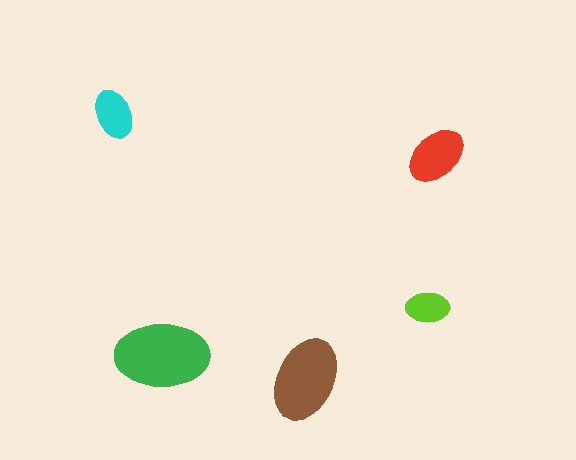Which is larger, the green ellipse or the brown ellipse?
The green one.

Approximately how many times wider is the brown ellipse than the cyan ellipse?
About 1.5 times wider.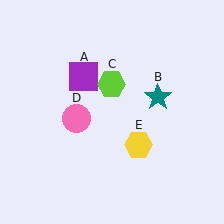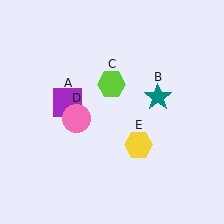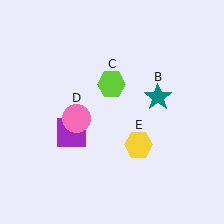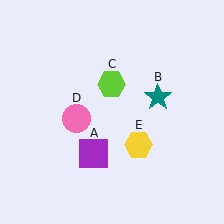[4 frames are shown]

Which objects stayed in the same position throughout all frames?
Teal star (object B) and lime hexagon (object C) and pink circle (object D) and yellow hexagon (object E) remained stationary.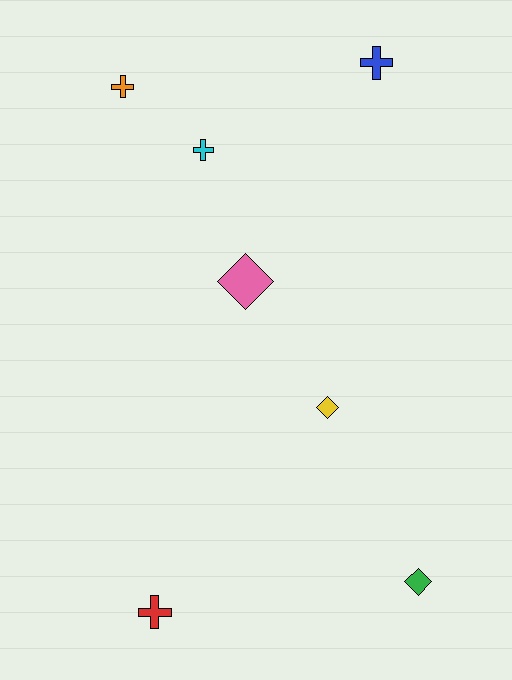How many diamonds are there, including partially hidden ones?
There are 3 diamonds.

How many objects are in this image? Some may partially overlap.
There are 7 objects.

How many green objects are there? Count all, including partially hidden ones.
There is 1 green object.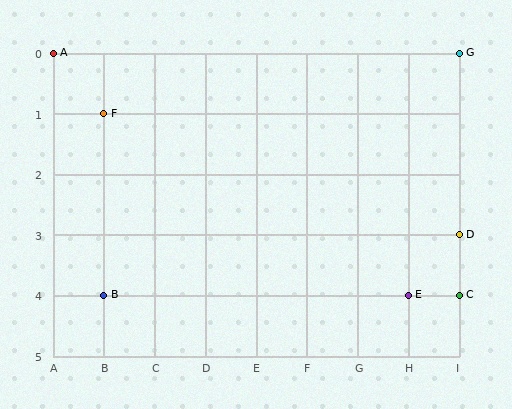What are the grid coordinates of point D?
Point D is at grid coordinates (I, 3).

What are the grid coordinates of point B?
Point B is at grid coordinates (B, 4).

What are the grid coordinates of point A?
Point A is at grid coordinates (A, 0).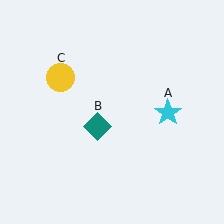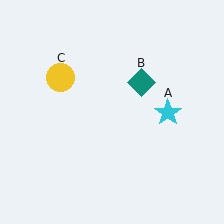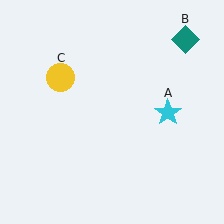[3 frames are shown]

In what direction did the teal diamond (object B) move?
The teal diamond (object B) moved up and to the right.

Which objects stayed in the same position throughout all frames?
Cyan star (object A) and yellow circle (object C) remained stationary.